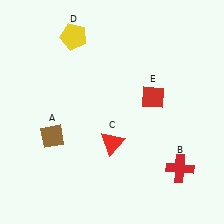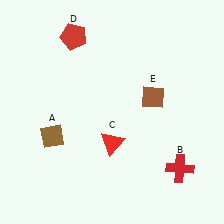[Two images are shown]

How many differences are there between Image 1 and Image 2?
There are 2 differences between the two images.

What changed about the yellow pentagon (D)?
In Image 1, D is yellow. In Image 2, it changed to red.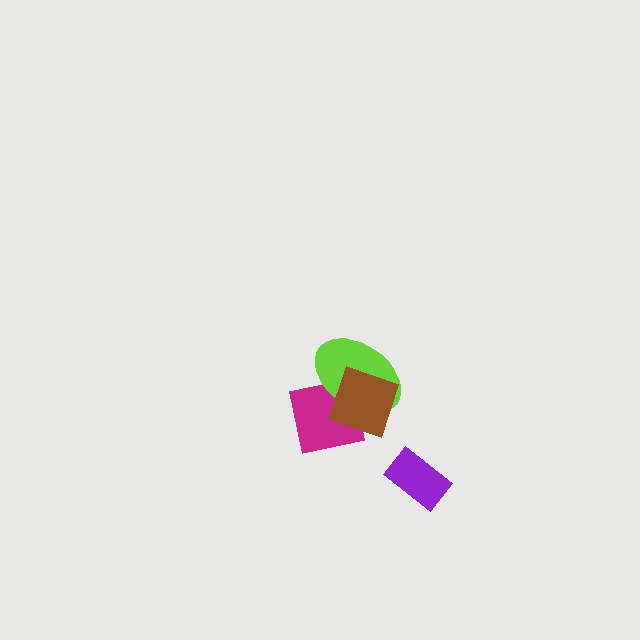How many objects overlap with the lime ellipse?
2 objects overlap with the lime ellipse.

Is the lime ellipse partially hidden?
Yes, it is partially covered by another shape.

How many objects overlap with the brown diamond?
2 objects overlap with the brown diamond.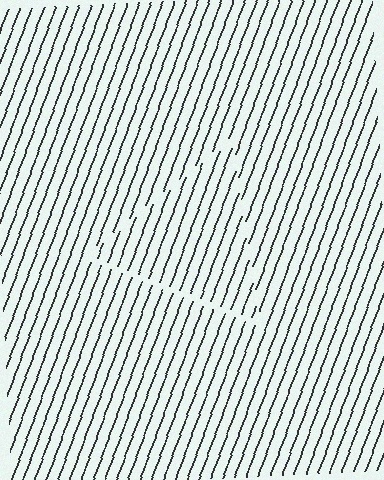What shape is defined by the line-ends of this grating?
An illusory triangle. The interior of the shape contains the same grating, shifted by half a period — the contour is defined by the phase discontinuity where line-ends from the inner and outer gratings abut.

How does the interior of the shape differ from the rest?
The interior of the shape contains the same grating, shifted by half a period — the contour is defined by the phase discontinuity where line-ends from the inner and outer gratings abut.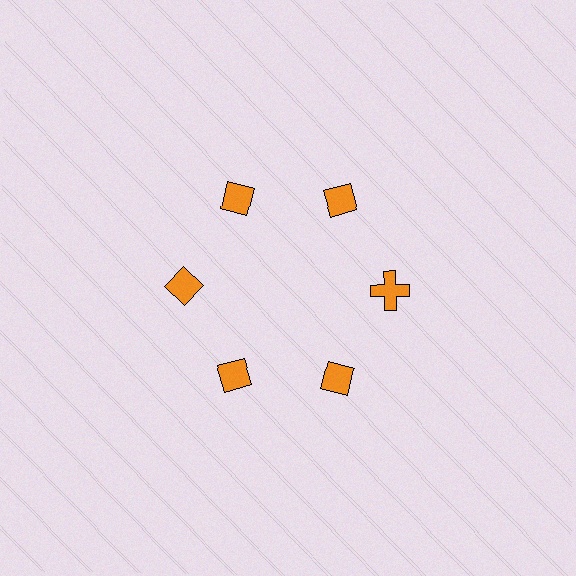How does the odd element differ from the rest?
It has a different shape: cross instead of diamond.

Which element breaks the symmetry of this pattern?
The orange cross at roughly the 3 o'clock position breaks the symmetry. All other shapes are orange diamonds.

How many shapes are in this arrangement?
There are 6 shapes arranged in a ring pattern.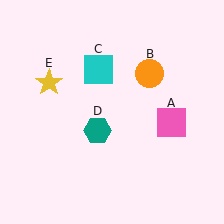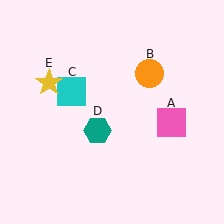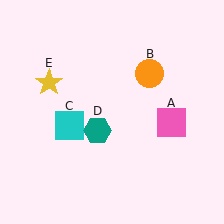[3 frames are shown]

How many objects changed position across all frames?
1 object changed position: cyan square (object C).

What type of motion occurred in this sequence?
The cyan square (object C) rotated counterclockwise around the center of the scene.